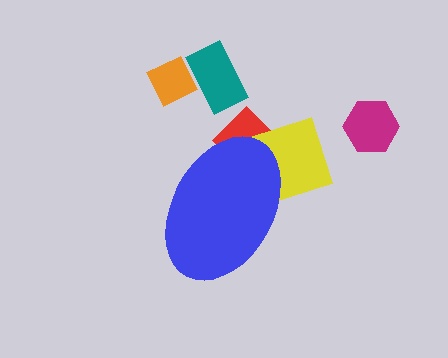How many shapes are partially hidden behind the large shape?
2 shapes are partially hidden.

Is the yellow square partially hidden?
Yes, the yellow square is partially hidden behind the blue ellipse.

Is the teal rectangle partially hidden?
No, the teal rectangle is fully visible.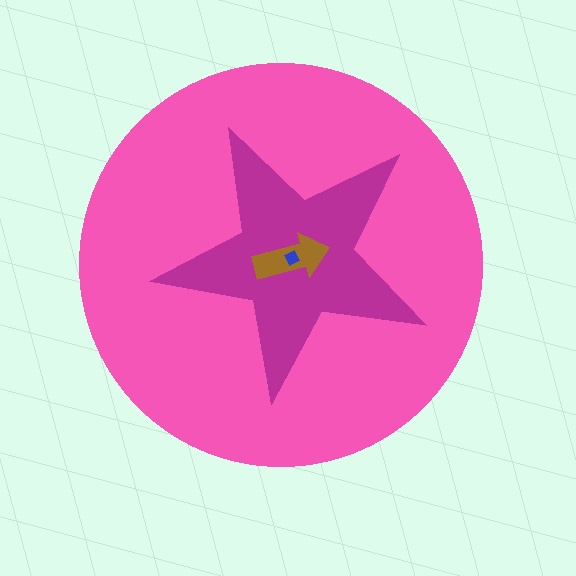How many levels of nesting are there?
4.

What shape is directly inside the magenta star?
The brown arrow.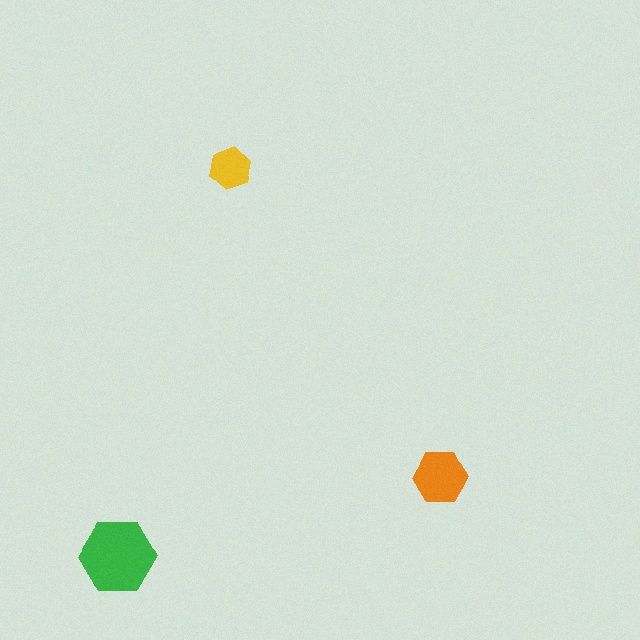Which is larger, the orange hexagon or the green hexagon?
The green one.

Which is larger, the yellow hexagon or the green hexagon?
The green one.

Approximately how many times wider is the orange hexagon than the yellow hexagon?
About 1.5 times wider.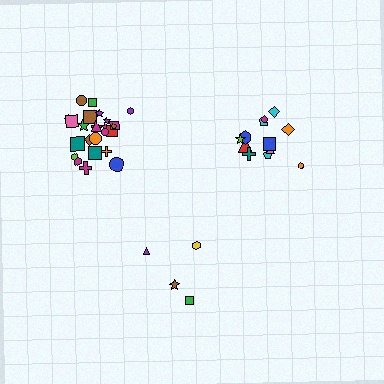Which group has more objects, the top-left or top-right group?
The top-left group.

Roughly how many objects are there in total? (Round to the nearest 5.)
Roughly 40 objects in total.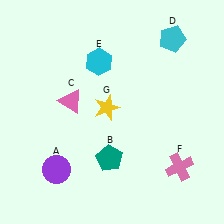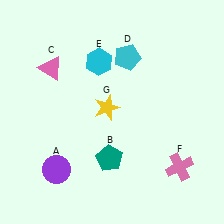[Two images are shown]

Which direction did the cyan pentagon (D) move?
The cyan pentagon (D) moved left.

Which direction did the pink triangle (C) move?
The pink triangle (C) moved up.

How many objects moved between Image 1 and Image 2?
2 objects moved between the two images.